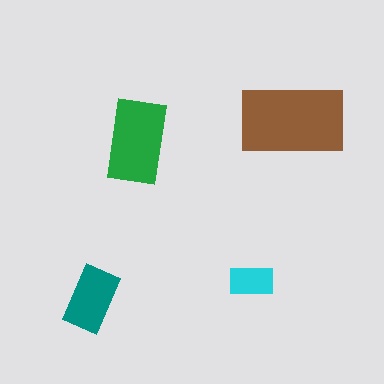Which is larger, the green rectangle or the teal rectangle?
The green one.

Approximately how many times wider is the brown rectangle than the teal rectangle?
About 1.5 times wider.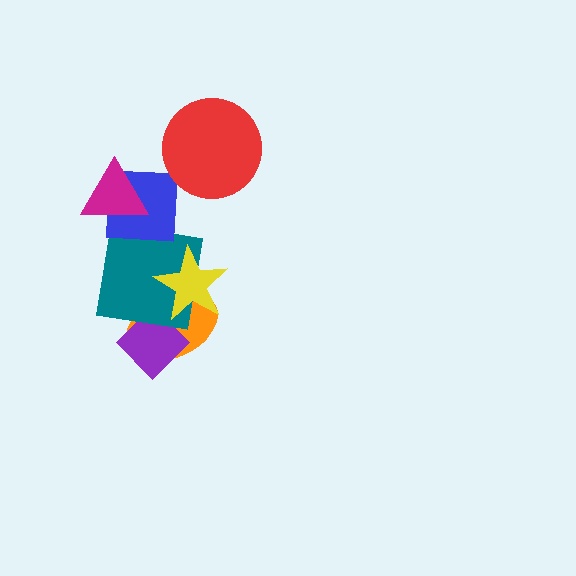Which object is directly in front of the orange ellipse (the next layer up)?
The purple diamond is directly in front of the orange ellipse.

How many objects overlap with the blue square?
2 objects overlap with the blue square.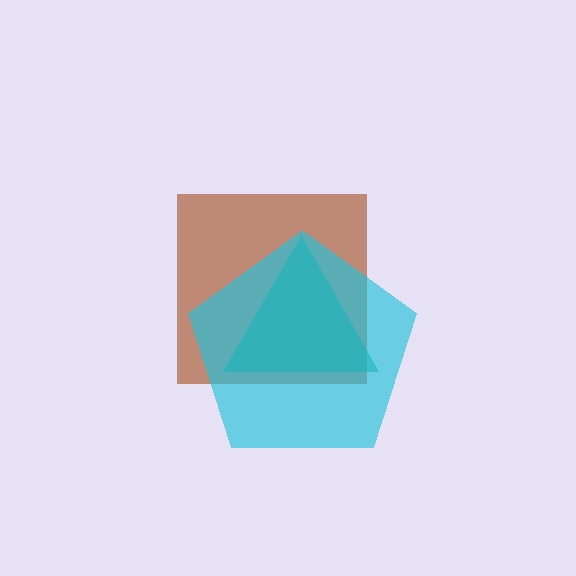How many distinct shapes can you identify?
There are 3 distinct shapes: a brown square, a teal triangle, a cyan pentagon.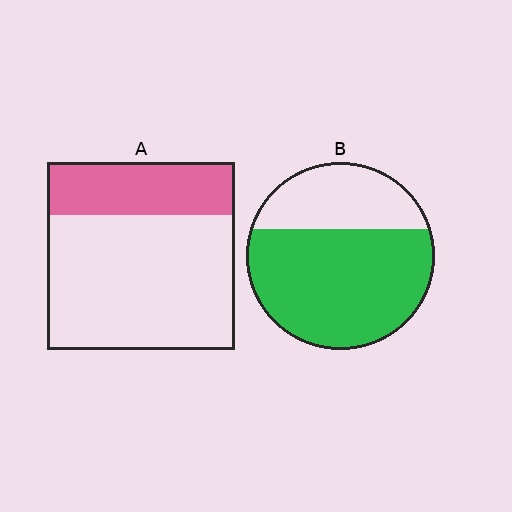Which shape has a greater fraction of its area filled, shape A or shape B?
Shape B.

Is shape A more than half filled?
No.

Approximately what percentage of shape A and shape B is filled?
A is approximately 30% and B is approximately 70%.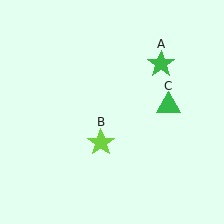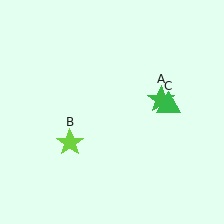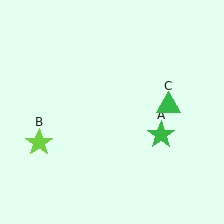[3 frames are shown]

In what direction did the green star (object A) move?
The green star (object A) moved down.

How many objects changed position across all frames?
2 objects changed position: green star (object A), lime star (object B).